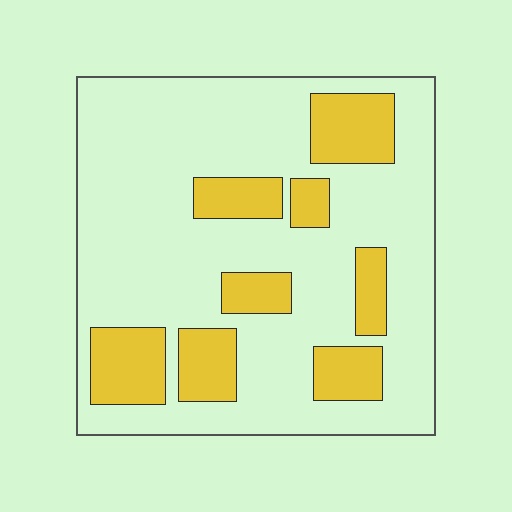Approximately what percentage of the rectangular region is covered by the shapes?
Approximately 25%.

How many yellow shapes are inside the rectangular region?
8.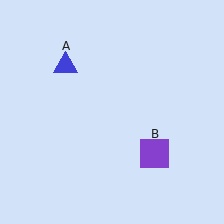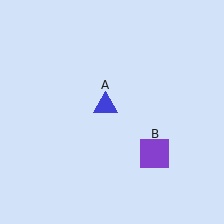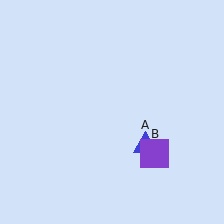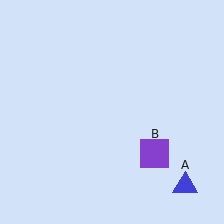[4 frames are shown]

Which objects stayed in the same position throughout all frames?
Purple square (object B) remained stationary.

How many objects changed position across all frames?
1 object changed position: blue triangle (object A).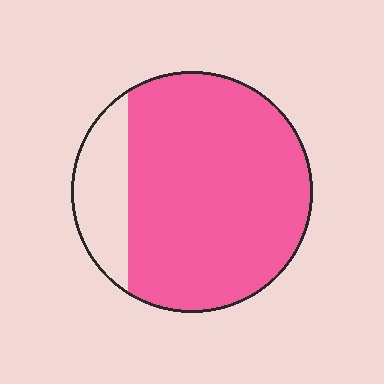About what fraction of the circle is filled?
About five sixths (5/6).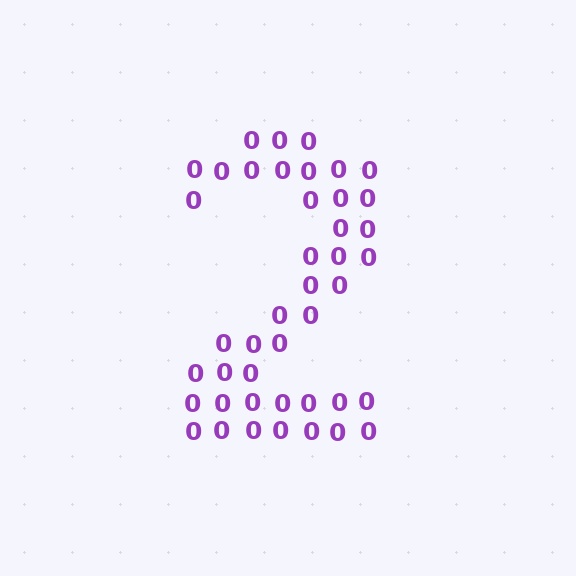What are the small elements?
The small elements are digit 0's.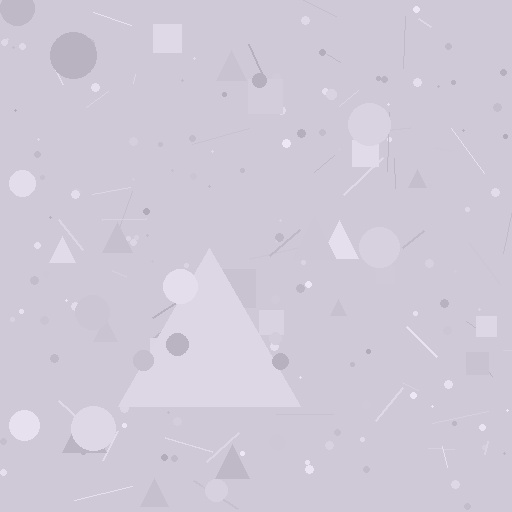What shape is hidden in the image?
A triangle is hidden in the image.